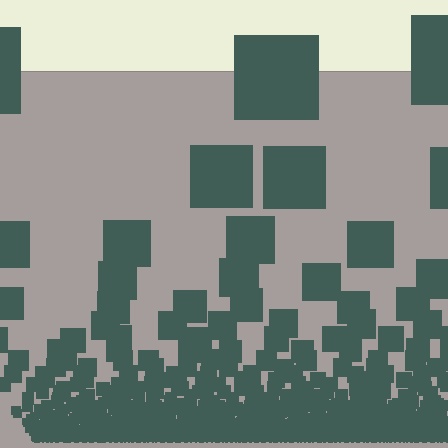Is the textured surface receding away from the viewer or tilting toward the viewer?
The surface appears to tilt toward the viewer. Texture elements get larger and sparser toward the top.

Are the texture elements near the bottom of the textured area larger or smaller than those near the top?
Smaller. The gradient is inverted — elements near the bottom are smaller and denser.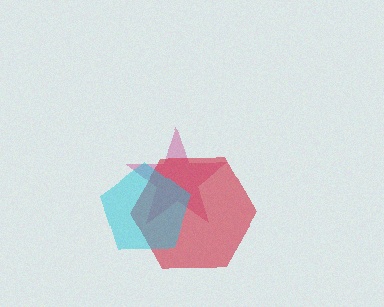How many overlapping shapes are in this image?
There are 3 overlapping shapes in the image.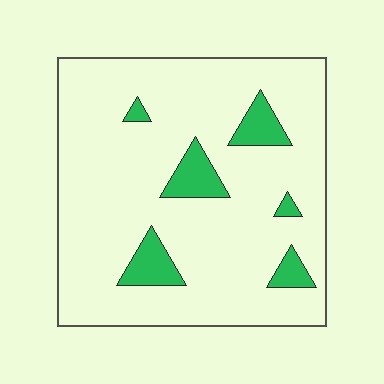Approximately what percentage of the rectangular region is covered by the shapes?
Approximately 10%.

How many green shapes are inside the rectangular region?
6.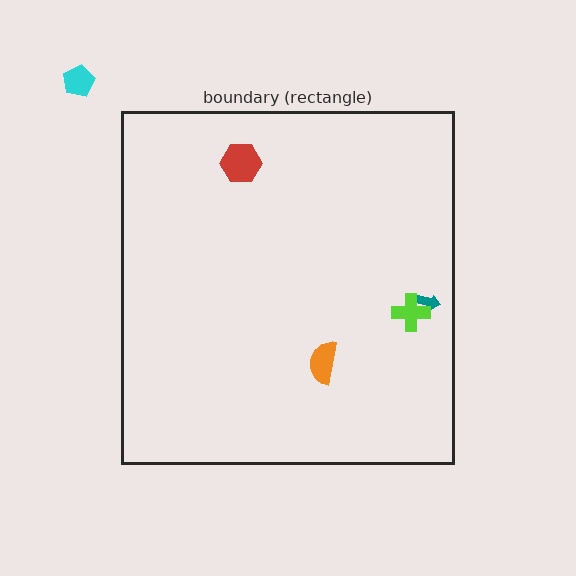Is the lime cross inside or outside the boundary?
Inside.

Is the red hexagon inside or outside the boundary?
Inside.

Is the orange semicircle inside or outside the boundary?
Inside.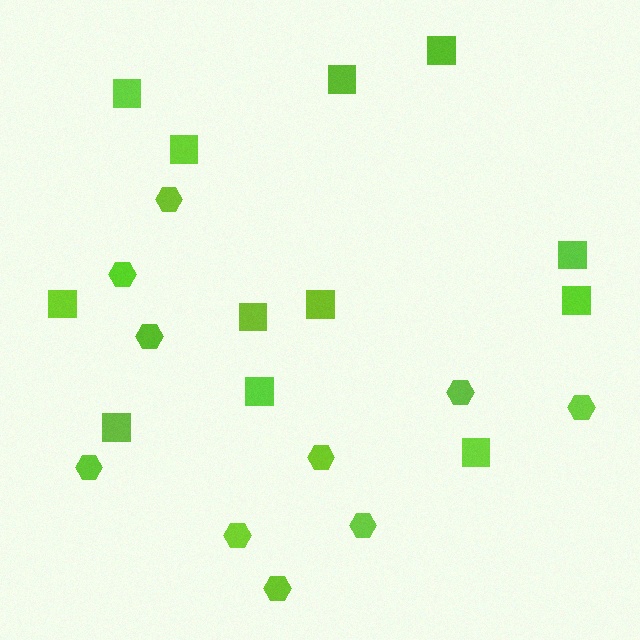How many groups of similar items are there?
There are 2 groups: one group of hexagons (10) and one group of squares (12).